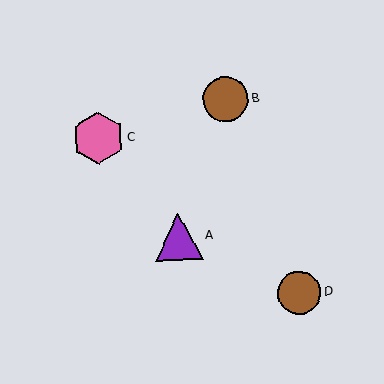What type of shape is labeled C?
Shape C is a pink hexagon.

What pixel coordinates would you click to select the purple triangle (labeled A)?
Click at (178, 237) to select the purple triangle A.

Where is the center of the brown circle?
The center of the brown circle is at (299, 293).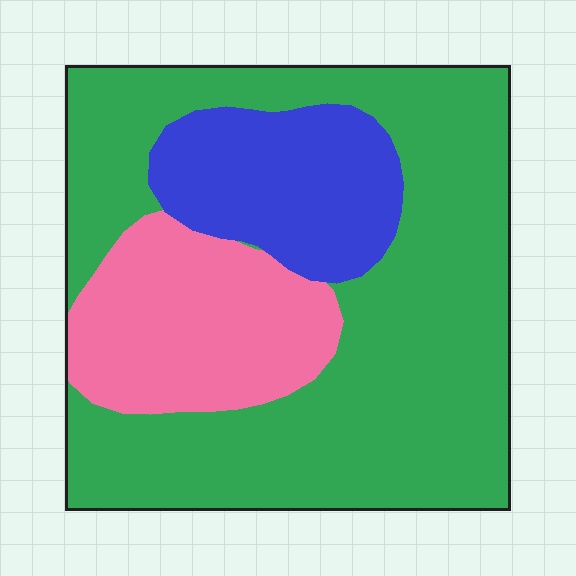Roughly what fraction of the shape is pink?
Pink covers 21% of the shape.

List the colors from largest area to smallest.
From largest to smallest: green, pink, blue.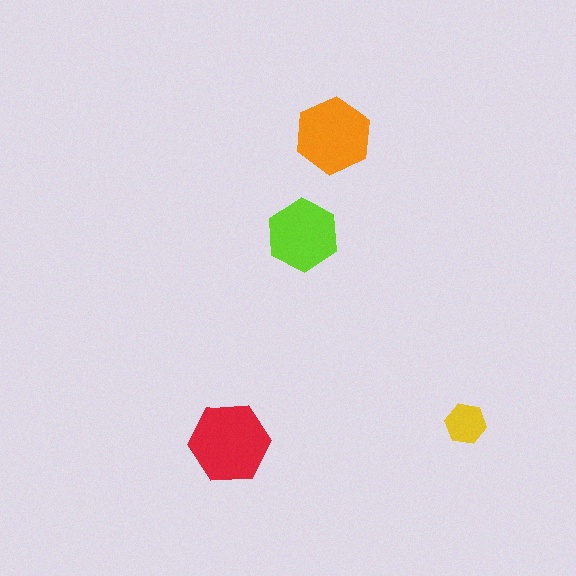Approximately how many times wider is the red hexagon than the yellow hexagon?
About 2 times wider.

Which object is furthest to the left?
The red hexagon is leftmost.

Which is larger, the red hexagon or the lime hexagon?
The red one.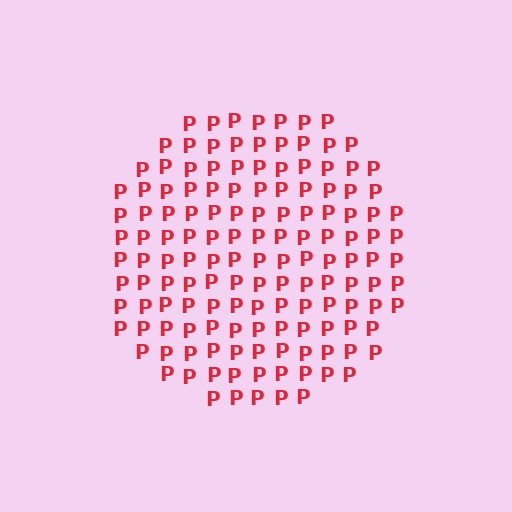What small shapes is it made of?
It is made of small letter P's.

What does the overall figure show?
The overall figure shows a circle.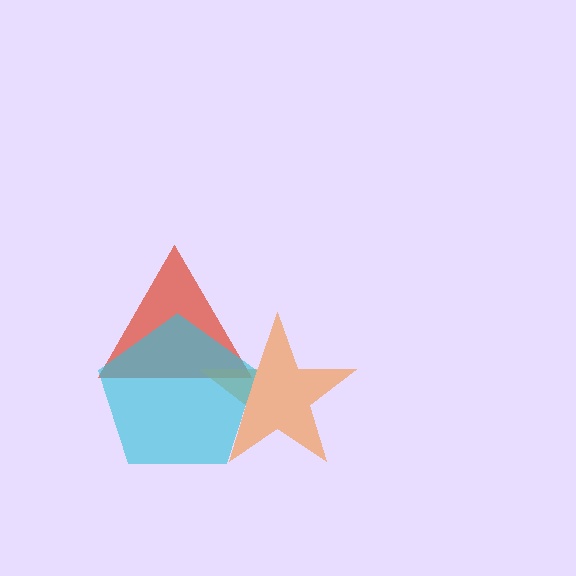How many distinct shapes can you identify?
There are 3 distinct shapes: a red triangle, an orange star, a cyan pentagon.